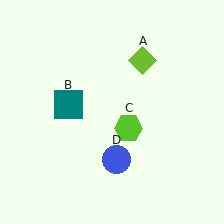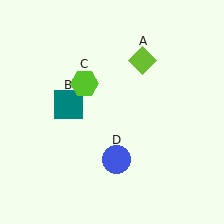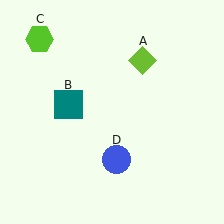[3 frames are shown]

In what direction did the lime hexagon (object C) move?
The lime hexagon (object C) moved up and to the left.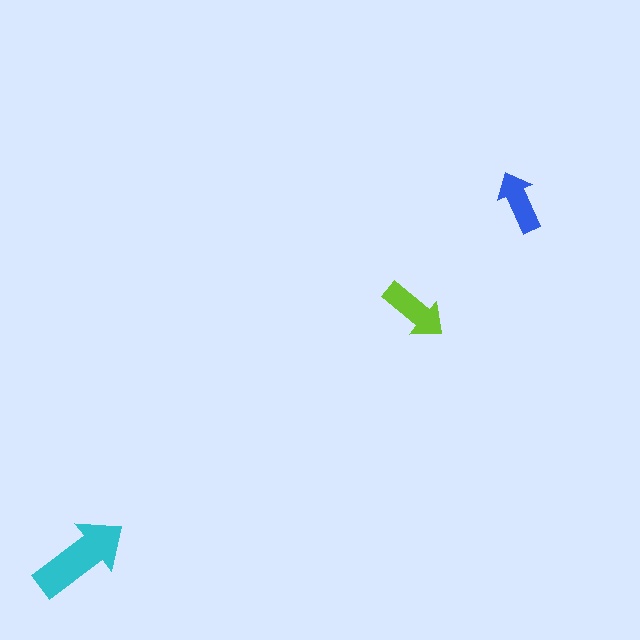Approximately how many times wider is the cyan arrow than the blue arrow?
About 1.5 times wider.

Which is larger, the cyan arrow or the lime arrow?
The cyan one.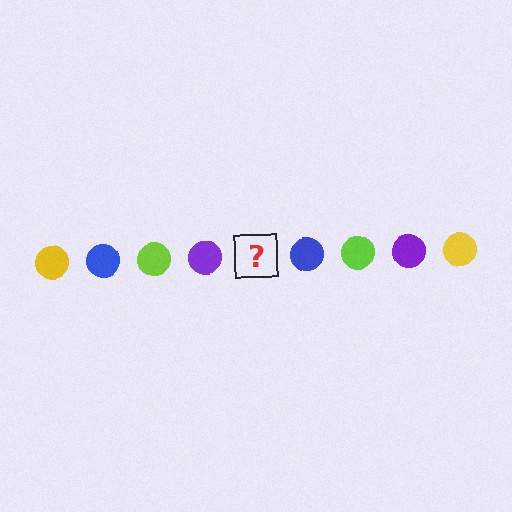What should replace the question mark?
The question mark should be replaced with a yellow circle.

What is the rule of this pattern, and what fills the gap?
The rule is that the pattern cycles through yellow, blue, lime, purple circles. The gap should be filled with a yellow circle.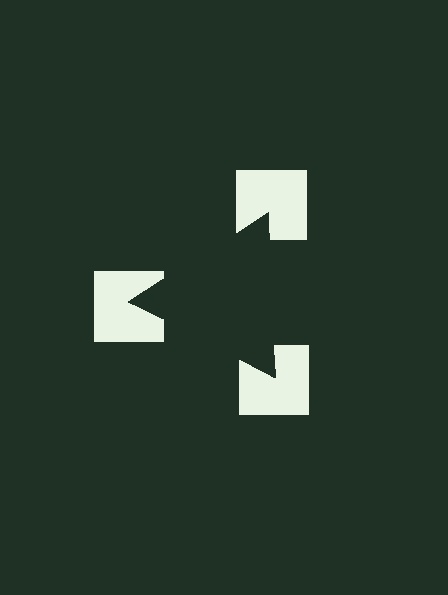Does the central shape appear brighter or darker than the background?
It typically appears slightly darker than the background, even though no actual brightness change is drawn.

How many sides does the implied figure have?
3 sides.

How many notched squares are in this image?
There are 3 — one at each vertex of the illusory triangle.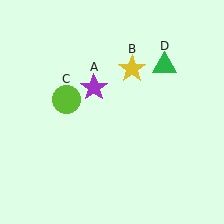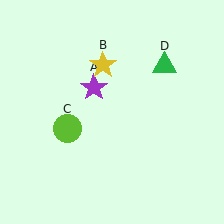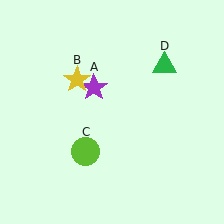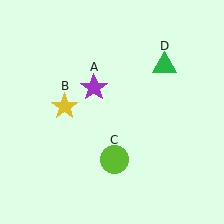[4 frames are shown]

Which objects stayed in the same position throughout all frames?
Purple star (object A) and green triangle (object D) remained stationary.